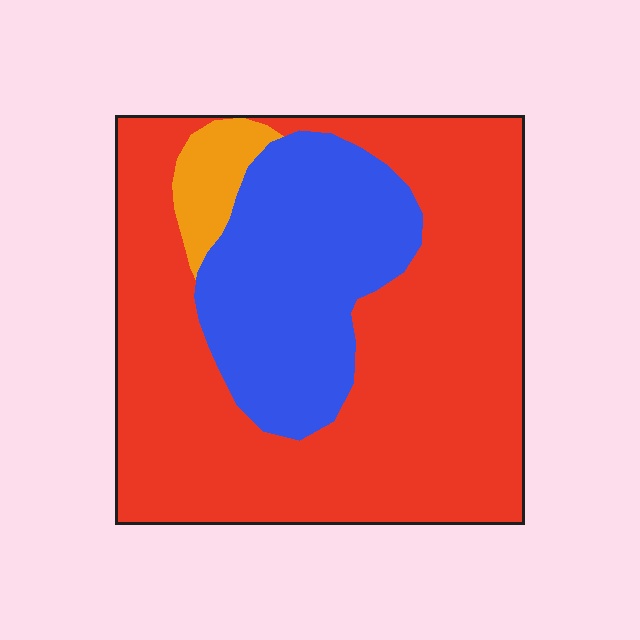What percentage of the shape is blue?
Blue covers around 25% of the shape.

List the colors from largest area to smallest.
From largest to smallest: red, blue, orange.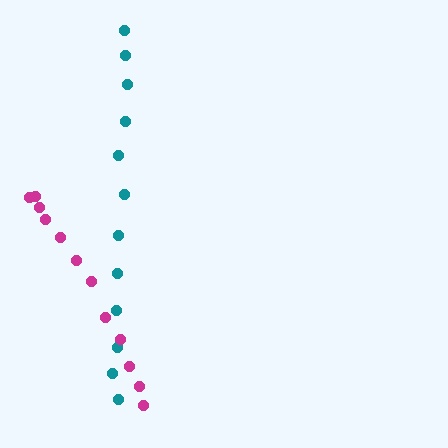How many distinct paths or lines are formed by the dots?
There are 2 distinct paths.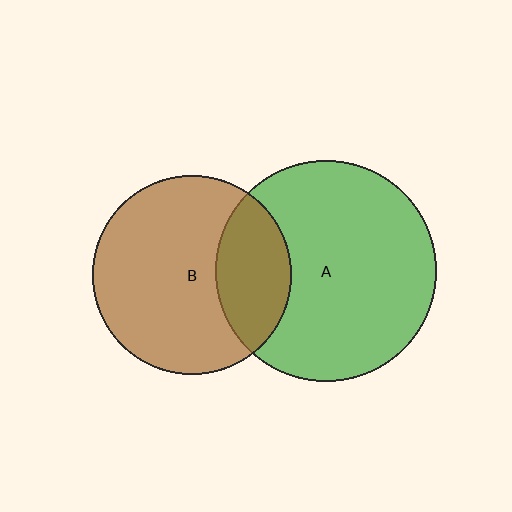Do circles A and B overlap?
Yes.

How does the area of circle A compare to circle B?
Approximately 1.2 times.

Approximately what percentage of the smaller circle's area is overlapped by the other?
Approximately 30%.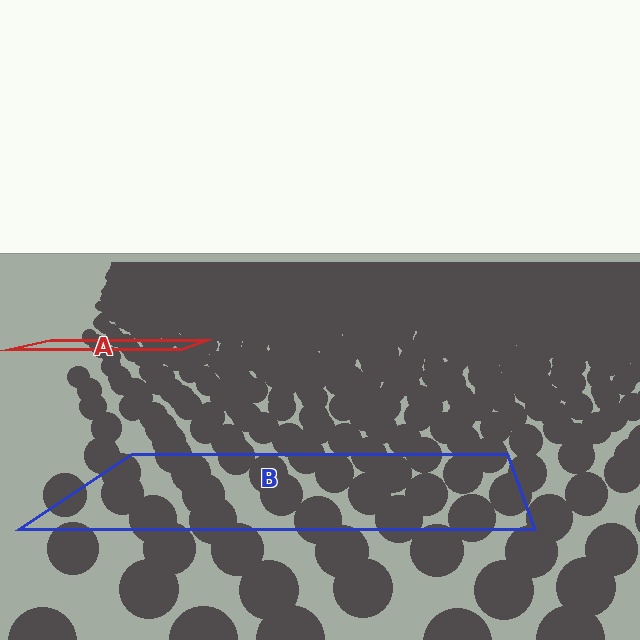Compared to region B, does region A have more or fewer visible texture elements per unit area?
Region A has more texture elements per unit area — they are packed more densely because it is farther away.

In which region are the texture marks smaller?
The texture marks are smaller in region A, because it is farther away.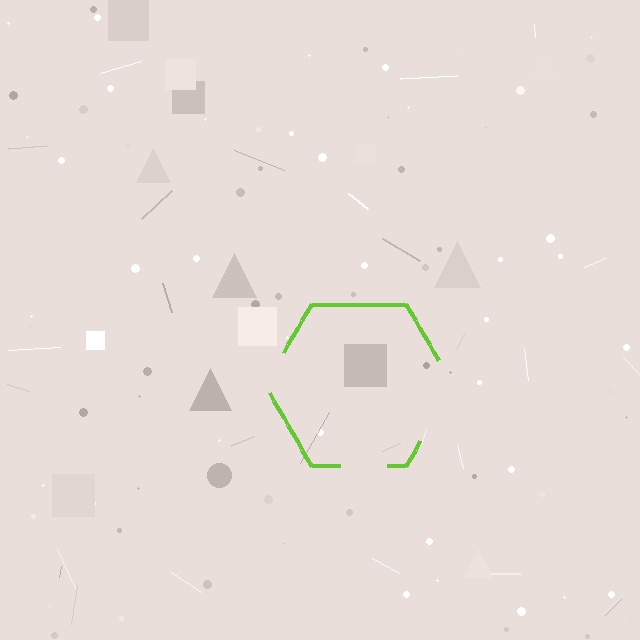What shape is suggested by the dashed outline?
The dashed outline suggests a hexagon.